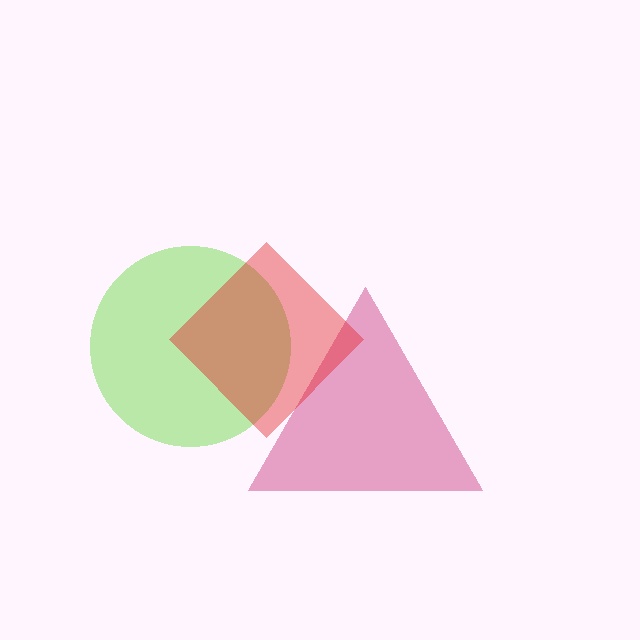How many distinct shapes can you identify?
There are 3 distinct shapes: a pink triangle, a lime circle, a red diamond.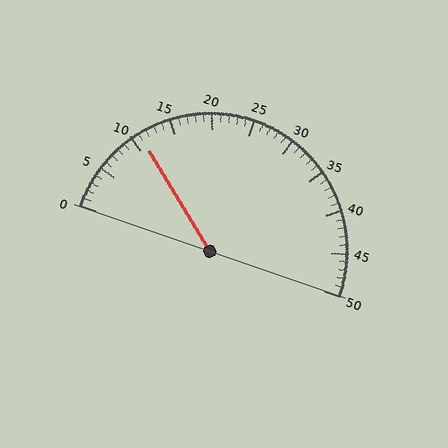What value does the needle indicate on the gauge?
The needle indicates approximately 11.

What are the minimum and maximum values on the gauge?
The gauge ranges from 0 to 50.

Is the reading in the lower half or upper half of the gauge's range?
The reading is in the lower half of the range (0 to 50).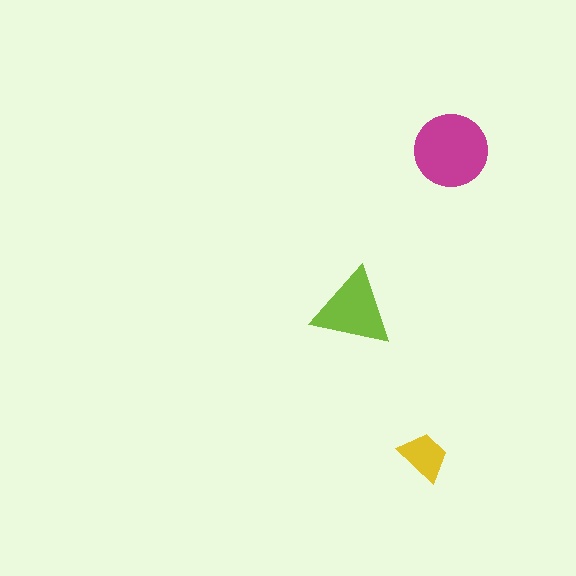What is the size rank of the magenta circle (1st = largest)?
1st.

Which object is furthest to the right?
The magenta circle is rightmost.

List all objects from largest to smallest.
The magenta circle, the lime triangle, the yellow trapezoid.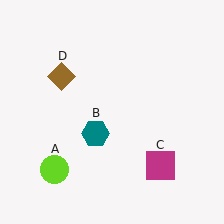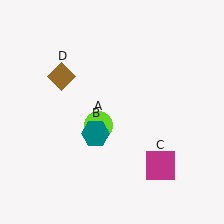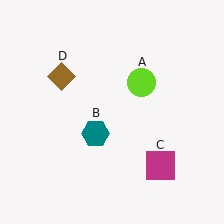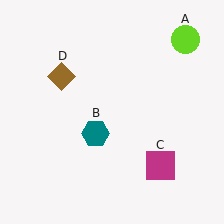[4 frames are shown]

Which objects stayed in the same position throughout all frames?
Teal hexagon (object B) and magenta square (object C) and brown diamond (object D) remained stationary.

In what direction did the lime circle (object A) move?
The lime circle (object A) moved up and to the right.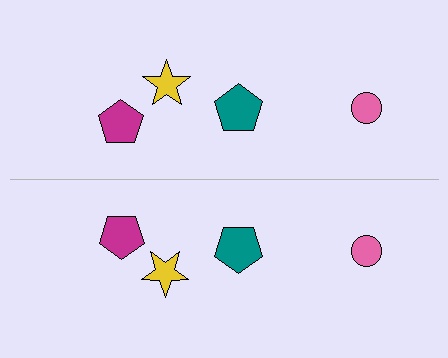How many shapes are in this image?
There are 8 shapes in this image.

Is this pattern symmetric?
Yes, this pattern has bilateral (reflection) symmetry.